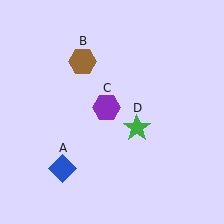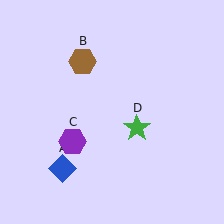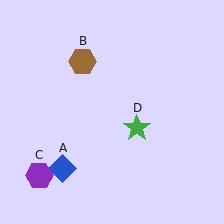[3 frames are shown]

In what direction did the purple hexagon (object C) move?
The purple hexagon (object C) moved down and to the left.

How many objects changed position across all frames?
1 object changed position: purple hexagon (object C).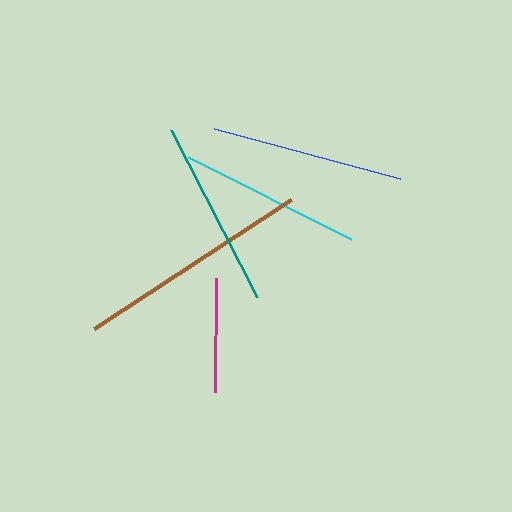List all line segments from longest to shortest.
From longest to shortest: brown, blue, teal, cyan, magenta.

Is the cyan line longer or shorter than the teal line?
The teal line is longer than the cyan line.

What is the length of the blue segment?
The blue segment is approximately 194 pixels long.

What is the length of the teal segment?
The teal segment is approximately 188 pixels long.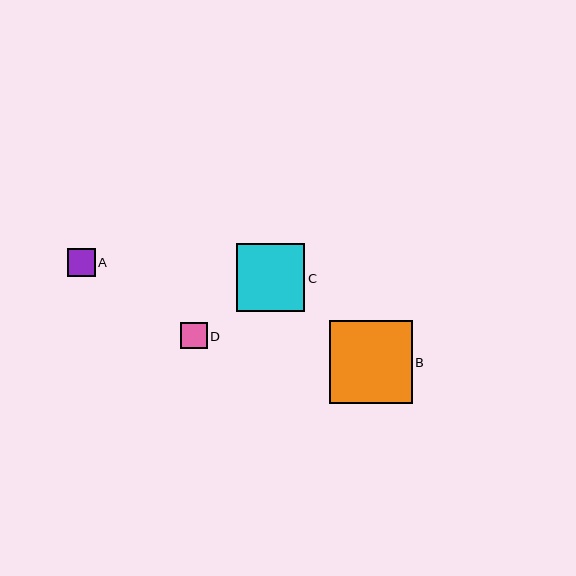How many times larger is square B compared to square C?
Square B is approximately 1.2 times the size of square C.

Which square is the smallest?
Square D is the smallest with a size of approximately 26 pixels.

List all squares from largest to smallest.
From largest to smallest: B, C, A, D.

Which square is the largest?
Square B is the largest with a size of approximately 83 pixels.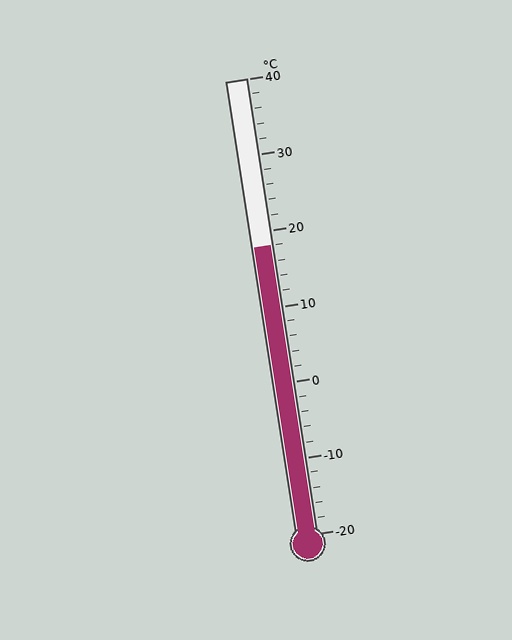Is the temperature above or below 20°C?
The temperature is below 20°C.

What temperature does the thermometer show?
The thermometer shows approximately 18°C.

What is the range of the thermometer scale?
The thermometer scale ranges from -20°C to 40°C.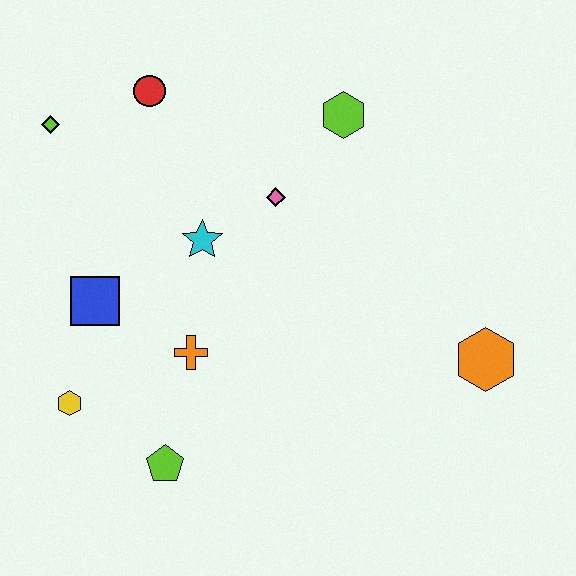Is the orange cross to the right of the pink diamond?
No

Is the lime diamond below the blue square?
No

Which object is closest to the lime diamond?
The red circle is closest to the lime diamond.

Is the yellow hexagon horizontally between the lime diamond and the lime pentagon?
Yes